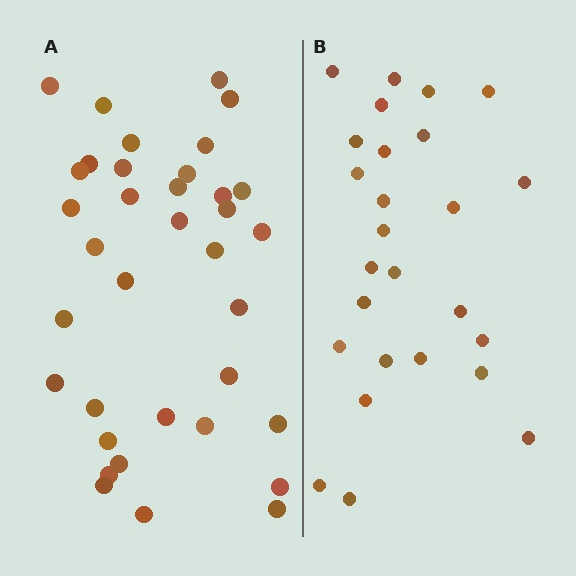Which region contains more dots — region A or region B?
Region A (the left region) has more dots.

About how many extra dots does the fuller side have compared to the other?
Region A has roughly 10 or so more dots than region B.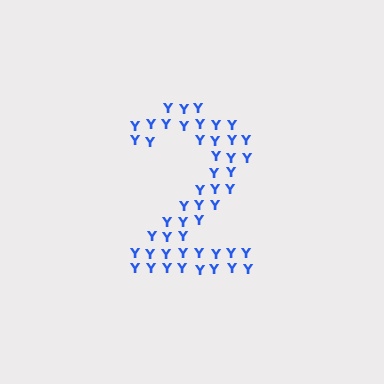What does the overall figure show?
The overall figure shows the digit 2.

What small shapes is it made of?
It is made of small letter Y's.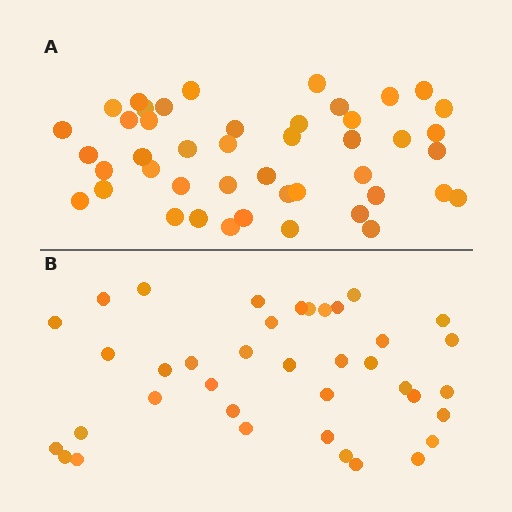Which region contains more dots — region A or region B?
Region A (the top region) has more dots.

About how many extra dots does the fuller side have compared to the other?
Region A has roughly 8 or so more dots than region B.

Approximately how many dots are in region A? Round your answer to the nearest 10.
About 40 dots. (The exact count is 45, which rounds to 40.)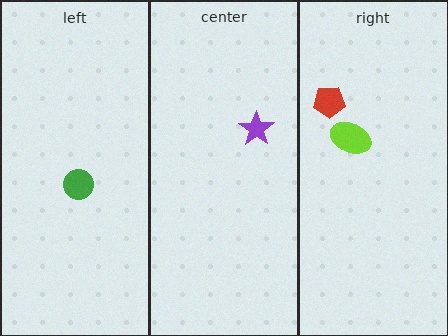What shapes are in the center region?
The purple star.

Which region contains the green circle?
The left region.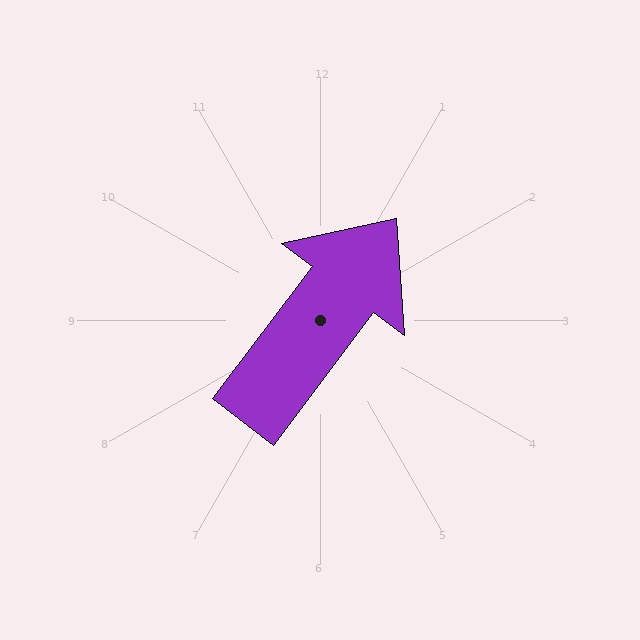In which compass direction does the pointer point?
Northeast.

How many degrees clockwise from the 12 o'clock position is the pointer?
Approximately 37 degrees.